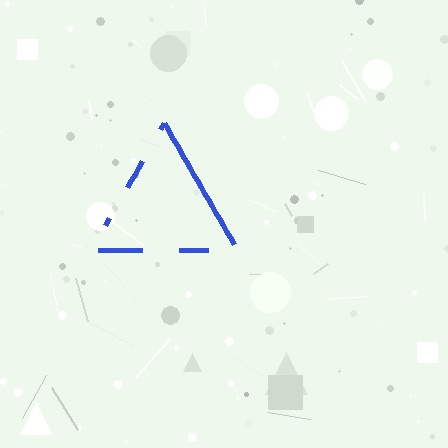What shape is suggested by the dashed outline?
The dashed outline suggests a triangle.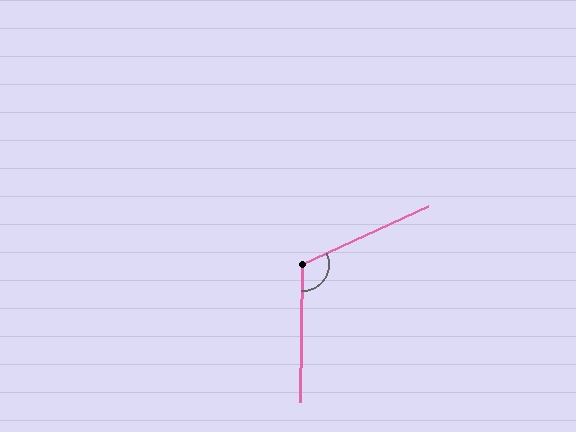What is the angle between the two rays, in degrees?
Approximately 115 degrees.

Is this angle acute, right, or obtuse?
It is obtuse.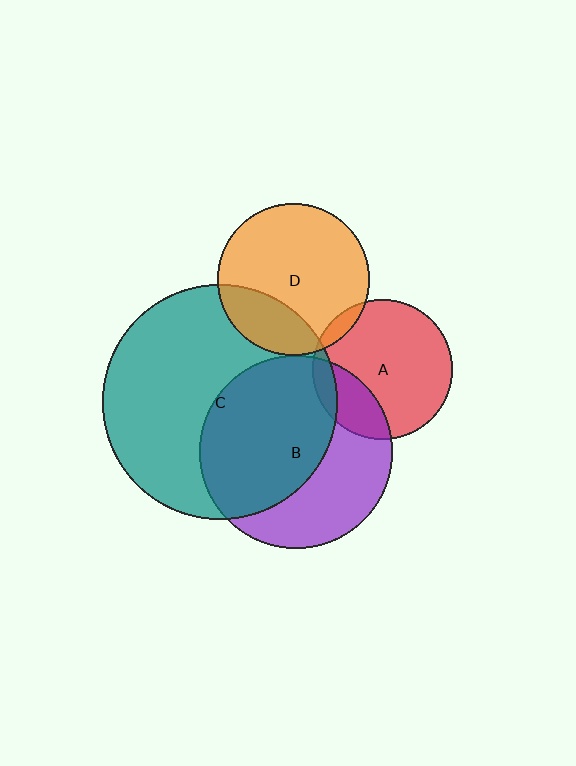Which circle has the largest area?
Circle C (teal).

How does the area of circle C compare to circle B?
Approximately 1.5 times.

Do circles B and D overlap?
Yes.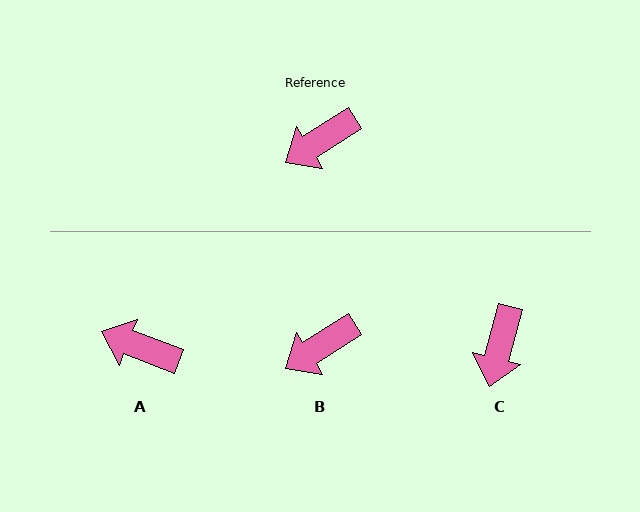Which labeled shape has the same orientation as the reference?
B.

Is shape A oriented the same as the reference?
No, it is off by about 54 degrees.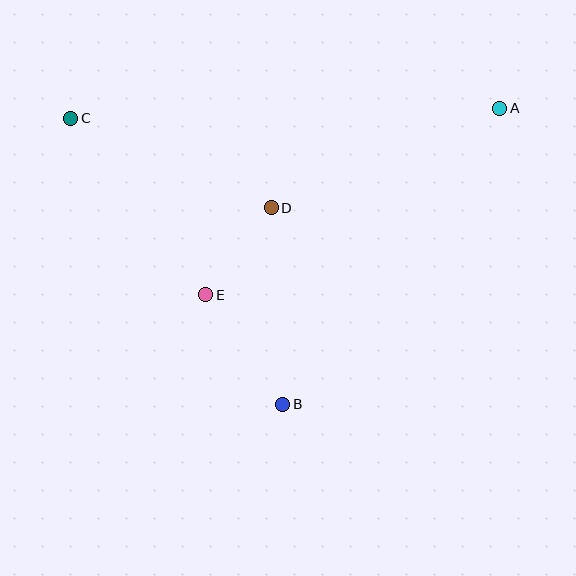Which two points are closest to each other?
Points D and E are closest to each other.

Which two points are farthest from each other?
Points A and C are farthest from each other.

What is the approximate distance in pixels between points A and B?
The distance between A and B is approximately 367 pixels.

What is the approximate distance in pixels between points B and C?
The distance between B and C is approximately 356 pixels.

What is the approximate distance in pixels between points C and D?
The distance between C and D is approximately 219 pixels.